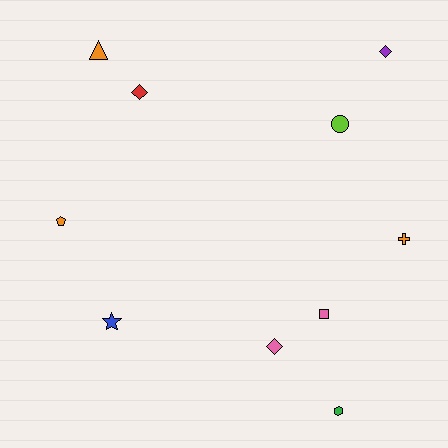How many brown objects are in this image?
There are no brown objects.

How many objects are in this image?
There are 10 objects.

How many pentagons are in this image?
There is 1 pentagon.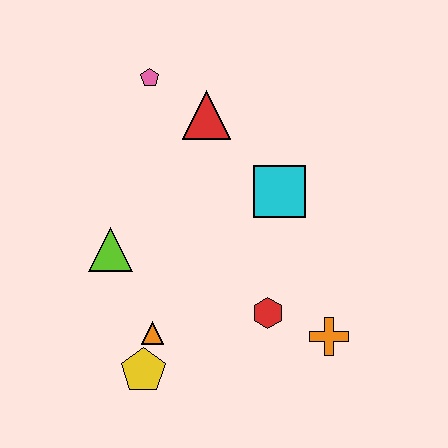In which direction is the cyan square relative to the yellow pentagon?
The cyan square is above the yellow pentagon.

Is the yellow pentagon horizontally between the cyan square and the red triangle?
No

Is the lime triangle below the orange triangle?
No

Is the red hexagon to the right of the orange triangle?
Yes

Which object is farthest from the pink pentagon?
The orange cross is farthest from the pink pentagon.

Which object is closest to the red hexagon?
The orange cross is closest to the red hexagon.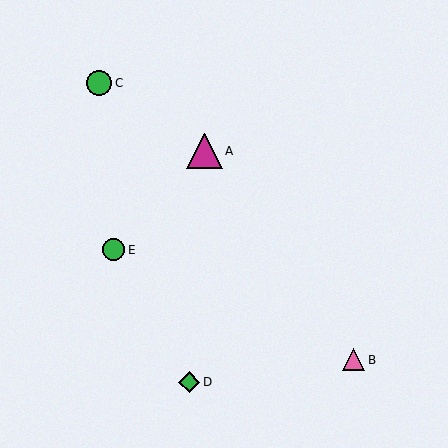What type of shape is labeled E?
Shape E is a green circle.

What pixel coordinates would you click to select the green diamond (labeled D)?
Click at (189, 382) to select the green diamond D.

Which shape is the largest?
The magenta triangle (labeled A) is the largest.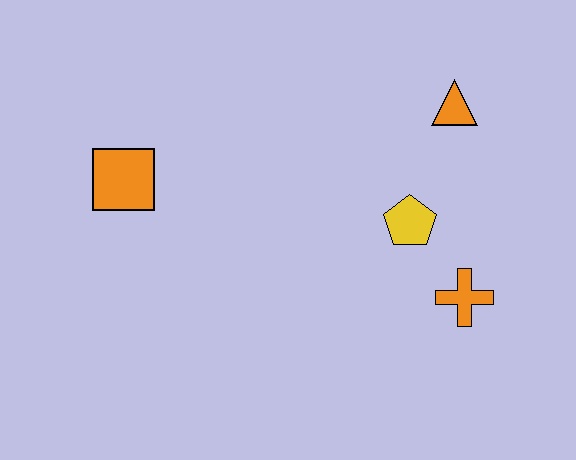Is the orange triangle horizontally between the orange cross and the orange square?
Yes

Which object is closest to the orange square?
The yellow pentagon is closest to the orange square.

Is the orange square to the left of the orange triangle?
Yes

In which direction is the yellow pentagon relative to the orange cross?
The yellow pentagon is above the orange cross.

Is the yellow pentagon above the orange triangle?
No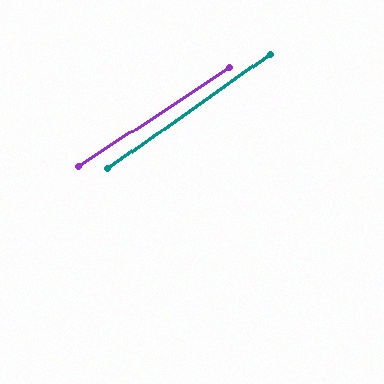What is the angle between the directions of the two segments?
Approximately 2 degrees.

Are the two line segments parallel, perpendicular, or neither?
Parallel — their directions differ by only 1.7°.